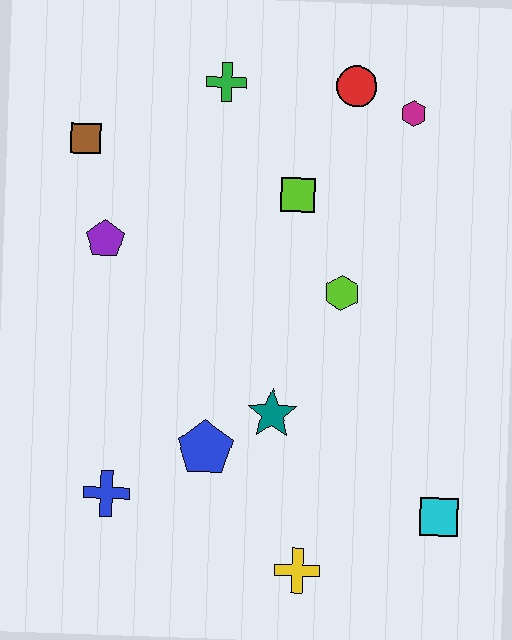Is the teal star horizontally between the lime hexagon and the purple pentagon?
Yes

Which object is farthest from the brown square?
The cyan square is farthest from the brown square.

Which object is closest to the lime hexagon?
The lime square is closest to the lime hexagon.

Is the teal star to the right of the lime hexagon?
No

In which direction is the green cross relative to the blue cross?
The green cross is above the blue cross.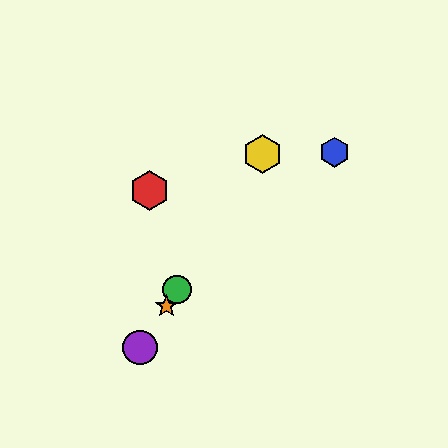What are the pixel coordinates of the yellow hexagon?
The yellow hexagon is at (263, 154).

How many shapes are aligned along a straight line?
4 shapes (the green circle, the yellow hexagon, the purple circle, the orange star) are aligned along a straight line.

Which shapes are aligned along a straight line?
The green circle, the yellow hexagon, the purple circle, the orange star are aligned along a straight line.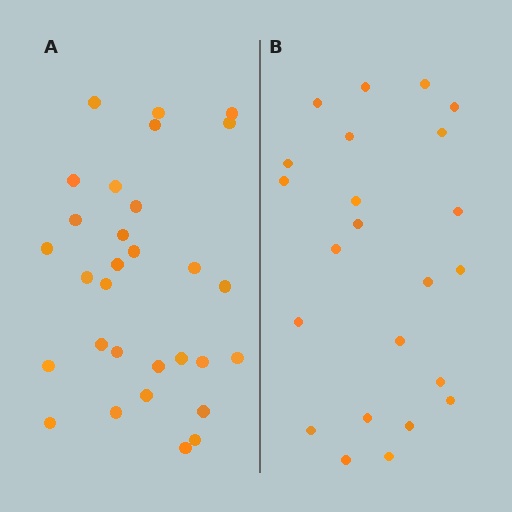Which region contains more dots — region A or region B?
Region A (the left region) has more dots.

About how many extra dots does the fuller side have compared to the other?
Region A has roughly 8 or so more dots than region B.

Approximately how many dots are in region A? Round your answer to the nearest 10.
About 30 dots.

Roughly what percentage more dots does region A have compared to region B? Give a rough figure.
About 30% more.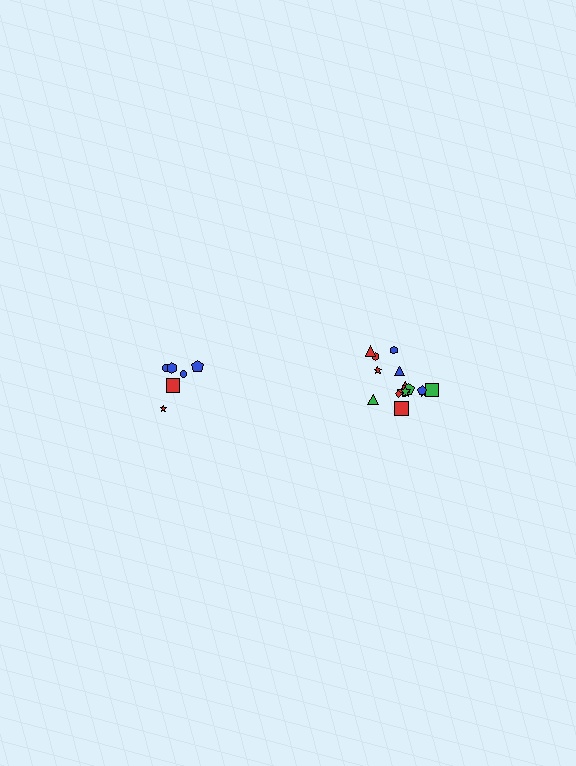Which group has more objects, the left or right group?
The right group.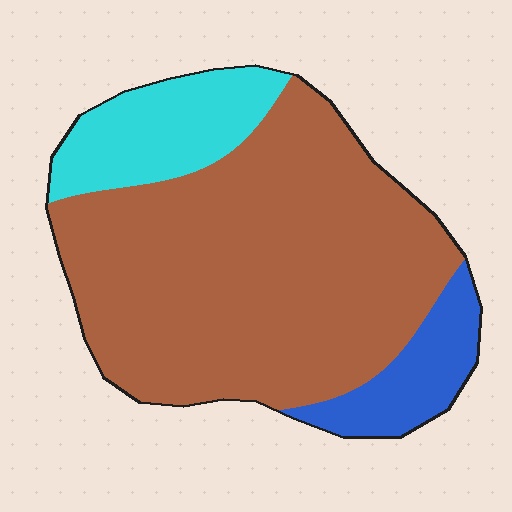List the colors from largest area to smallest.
From largest to smallest: brown, cyan, blue.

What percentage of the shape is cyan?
Cyan takes up less than a sixth of the shape.